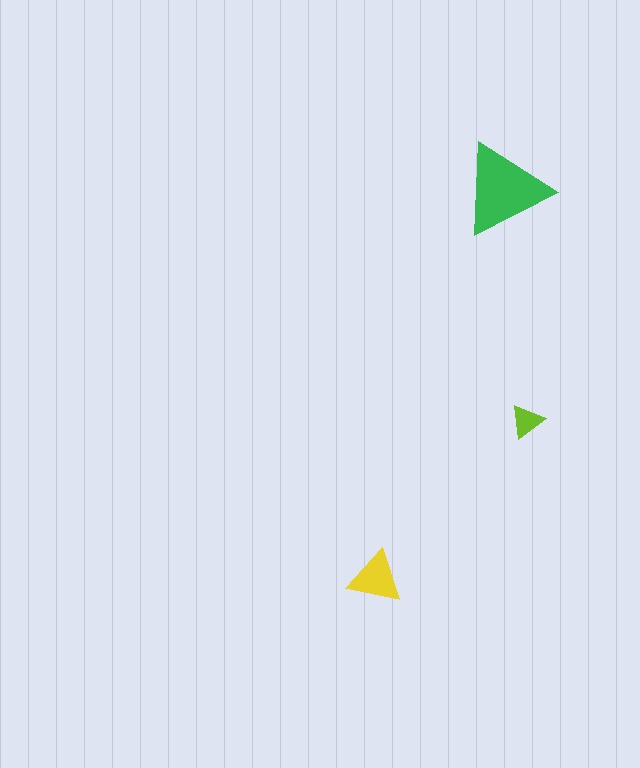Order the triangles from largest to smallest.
the green one, the yellow one, the lime one.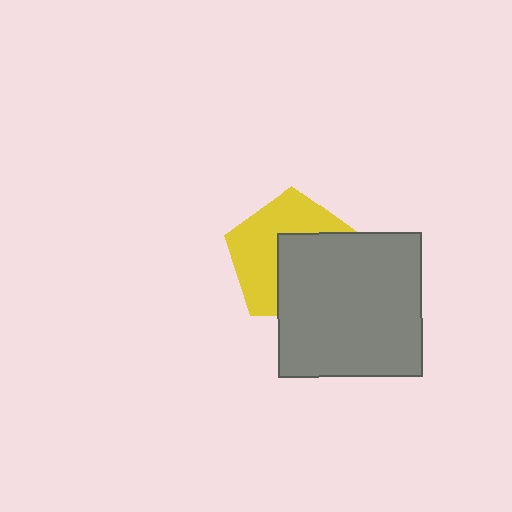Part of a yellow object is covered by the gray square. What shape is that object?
It is a pentagon.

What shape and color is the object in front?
The object in front is a gray square.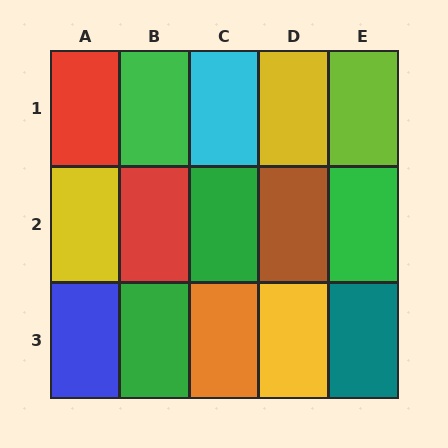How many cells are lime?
1 cell is lime.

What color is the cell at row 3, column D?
Yellow.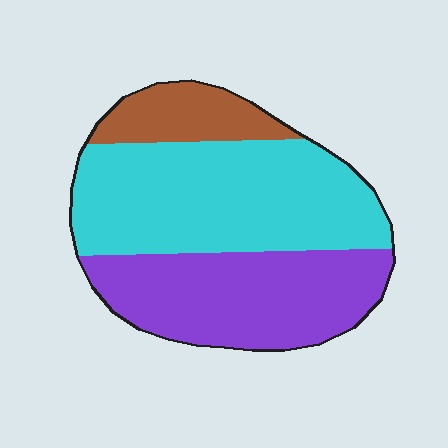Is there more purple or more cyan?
Cyan.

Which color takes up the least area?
Brown, at roughly 15%.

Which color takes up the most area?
Cyan, at roughly 50%.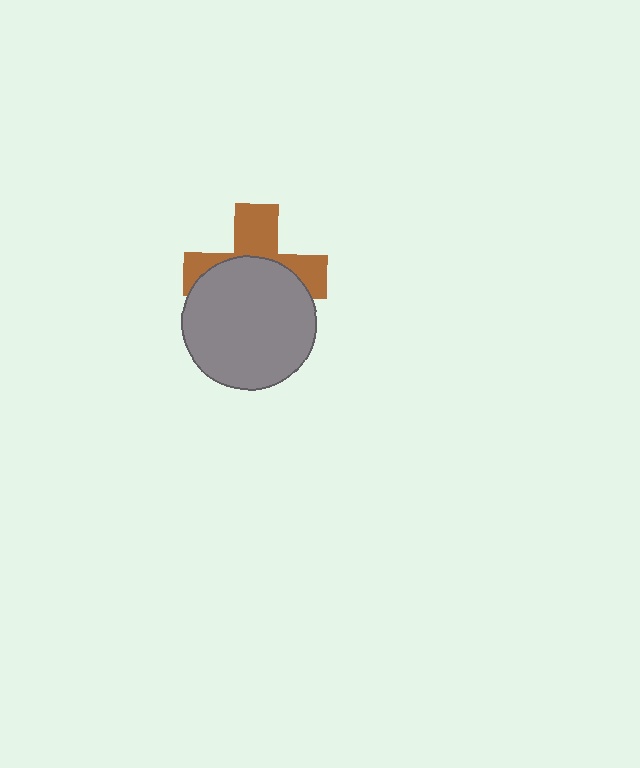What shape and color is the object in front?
The object in front is a gray circle.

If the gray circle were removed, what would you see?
You would see the complete brown cross.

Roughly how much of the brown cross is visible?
A small part of it is visible (roughly 43%).